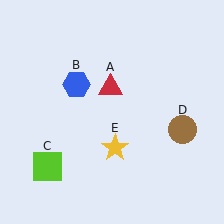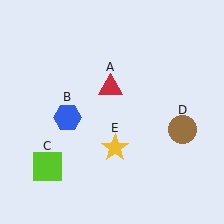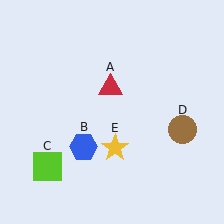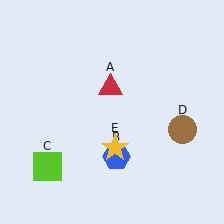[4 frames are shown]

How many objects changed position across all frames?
1 object changed position: blue hexagon (object B).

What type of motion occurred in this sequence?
The blue hexagon (object B) rotated counterclockwise around the center of the scene.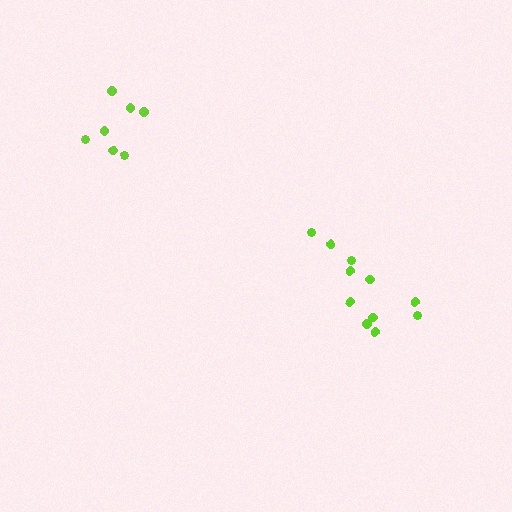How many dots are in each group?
Group 1: 11 dots, Group 2: 7 dots (18 total).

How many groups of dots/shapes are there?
There are 2 groups.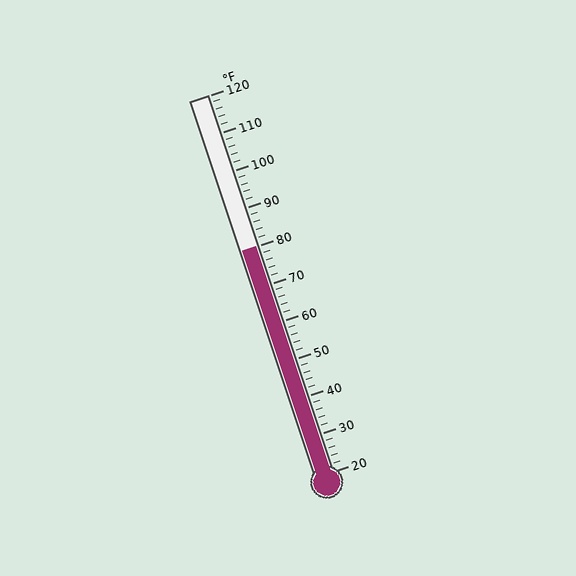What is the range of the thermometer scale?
The thermometer scale ranges from 20°F to 120°F.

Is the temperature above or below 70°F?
The temperature is above 70°F.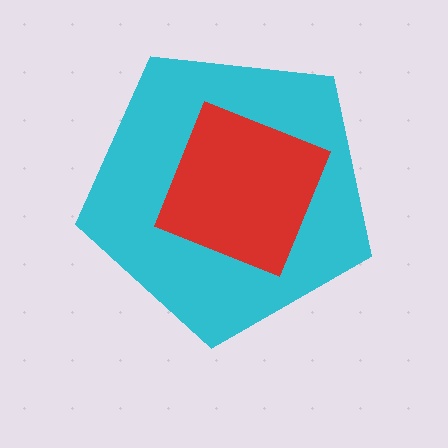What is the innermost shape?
The red diamond.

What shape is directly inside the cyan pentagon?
The red diamond.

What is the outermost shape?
The cyan pentagon.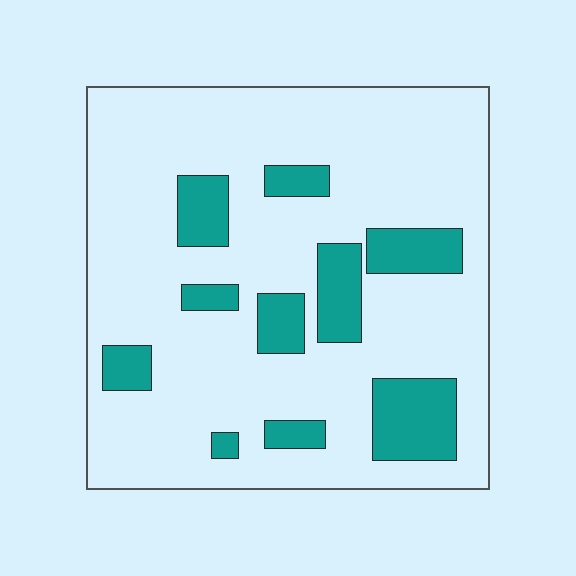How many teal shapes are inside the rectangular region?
10.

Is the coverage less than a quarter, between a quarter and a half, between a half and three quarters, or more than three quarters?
Less than a quarter.